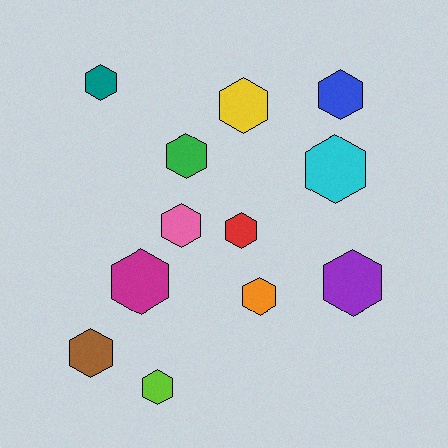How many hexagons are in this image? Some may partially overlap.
There are 12 hexagons.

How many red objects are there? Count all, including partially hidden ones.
There is 1 red object.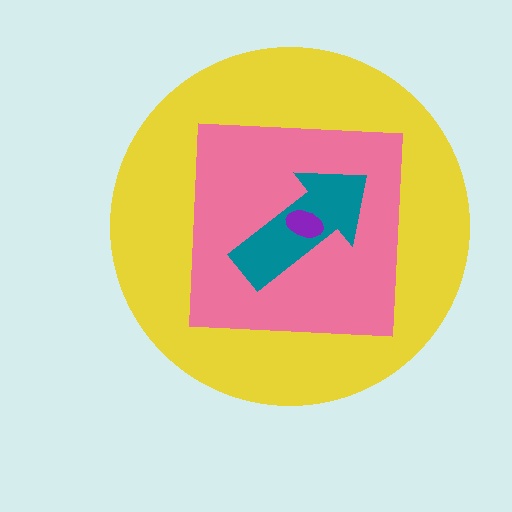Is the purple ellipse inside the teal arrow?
Yes.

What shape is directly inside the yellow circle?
The pink square.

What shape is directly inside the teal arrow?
The purple ellipse.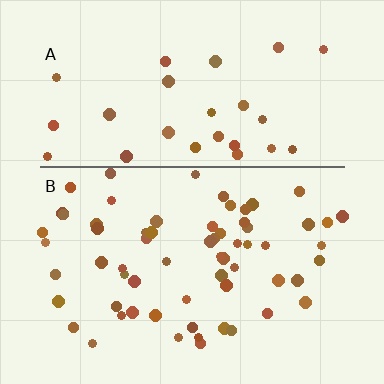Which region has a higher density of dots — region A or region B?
B (the bottom).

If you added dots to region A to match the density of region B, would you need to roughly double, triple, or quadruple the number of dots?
Approximately double.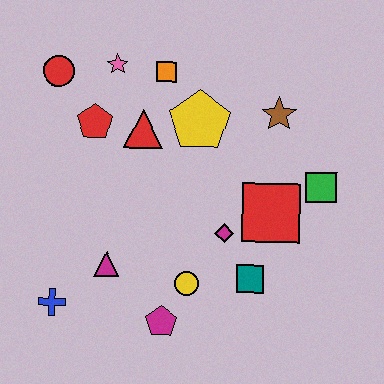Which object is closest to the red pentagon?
The red triangle is closest to the red pentagon.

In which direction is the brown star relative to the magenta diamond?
The brown star is above the magenta diamond.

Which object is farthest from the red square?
The red circle is farthest from the red square.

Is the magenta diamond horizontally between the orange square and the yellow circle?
No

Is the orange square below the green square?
No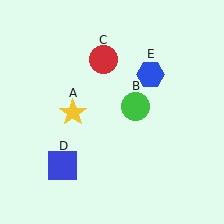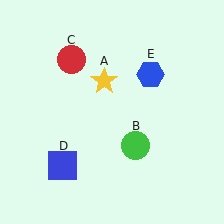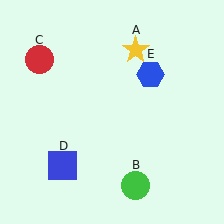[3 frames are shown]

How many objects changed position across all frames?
3 objects changed position: yellow star (object A), green circle (object B), red circle (object C).